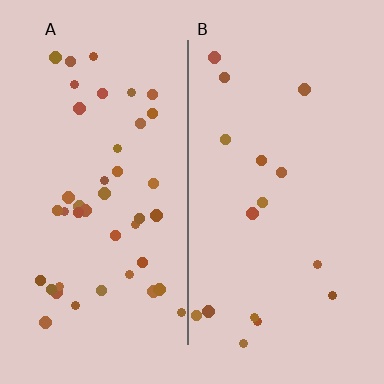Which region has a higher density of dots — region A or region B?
A (the left).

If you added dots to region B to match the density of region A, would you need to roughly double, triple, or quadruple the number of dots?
Approximately triple.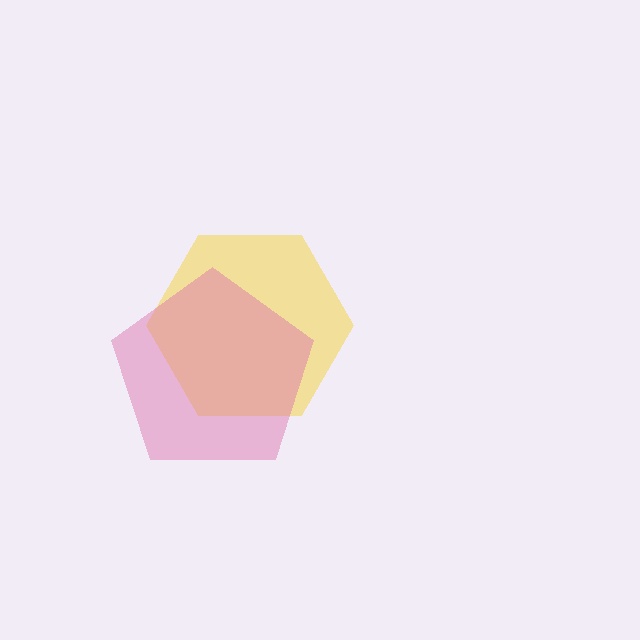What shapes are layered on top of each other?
The layered shapes are: a yellow hexagon, a pink pentagon.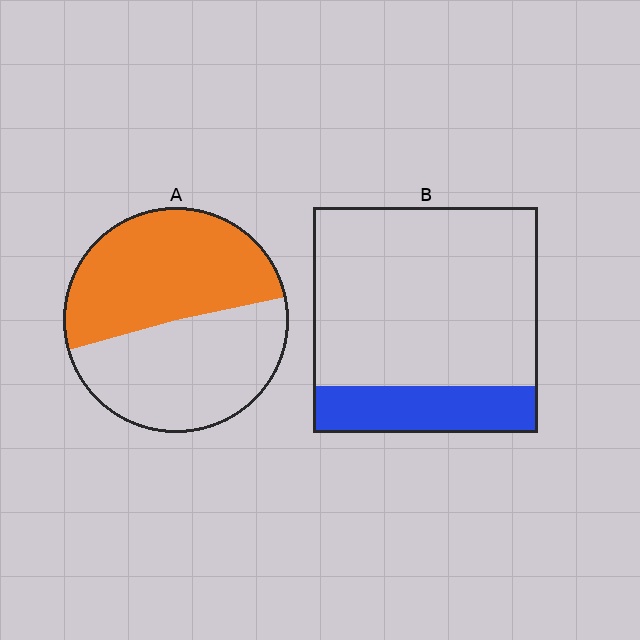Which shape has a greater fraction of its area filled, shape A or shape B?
Shape A.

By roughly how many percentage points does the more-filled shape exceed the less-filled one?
By roughly 30 percentage points (A over B).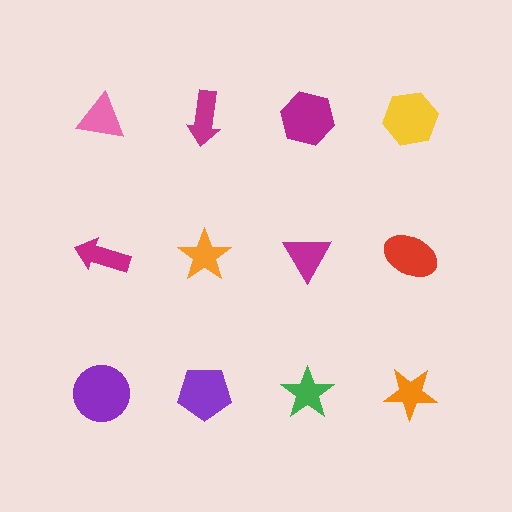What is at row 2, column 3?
A magenta triangle.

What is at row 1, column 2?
A magenta arrow.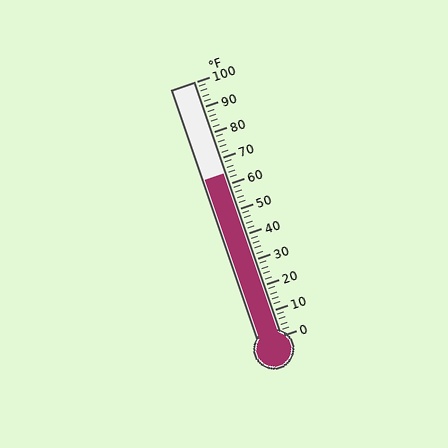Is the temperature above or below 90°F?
The temperature is below 90°F.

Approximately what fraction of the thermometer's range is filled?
The thermometer is filled to approximately 65% of its range.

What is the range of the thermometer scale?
The thermometer scale ranges from 0°F to 100°F.